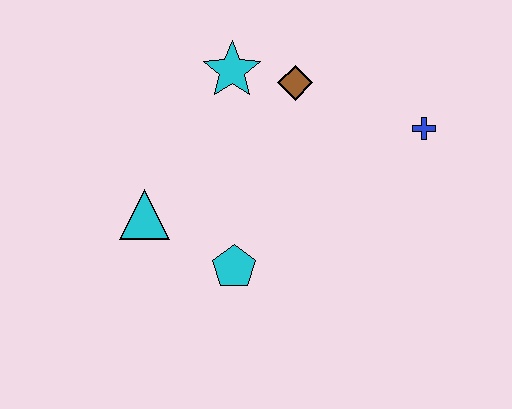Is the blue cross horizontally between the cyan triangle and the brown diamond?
No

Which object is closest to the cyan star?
The brown diamond is closest to the cyan star.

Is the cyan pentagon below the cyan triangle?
Yes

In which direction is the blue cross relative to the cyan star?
The blue cross is to the right of the cyan star.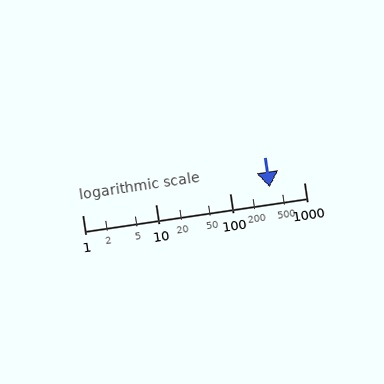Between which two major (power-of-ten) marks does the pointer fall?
The pointer is between 100 and 1000.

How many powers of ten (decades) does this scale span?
The scale spans 3 decades, from 1 to 1000.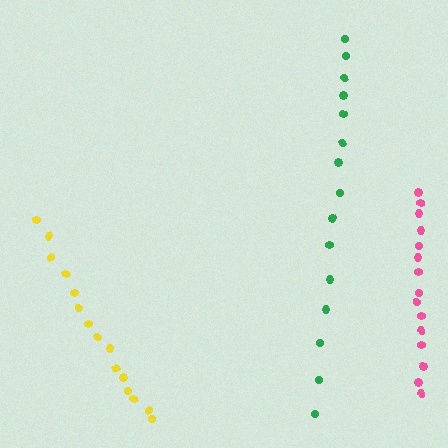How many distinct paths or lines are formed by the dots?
There are 3 distinct paths.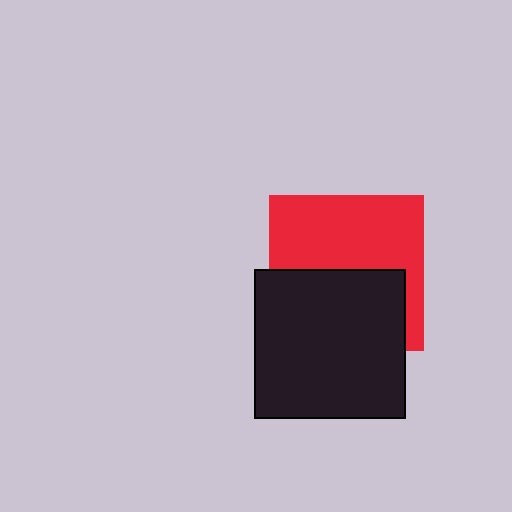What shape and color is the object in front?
The object in front is a black rectangle.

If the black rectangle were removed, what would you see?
You would see the complete red square.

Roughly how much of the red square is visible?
About half of it is visible (roughly 54%).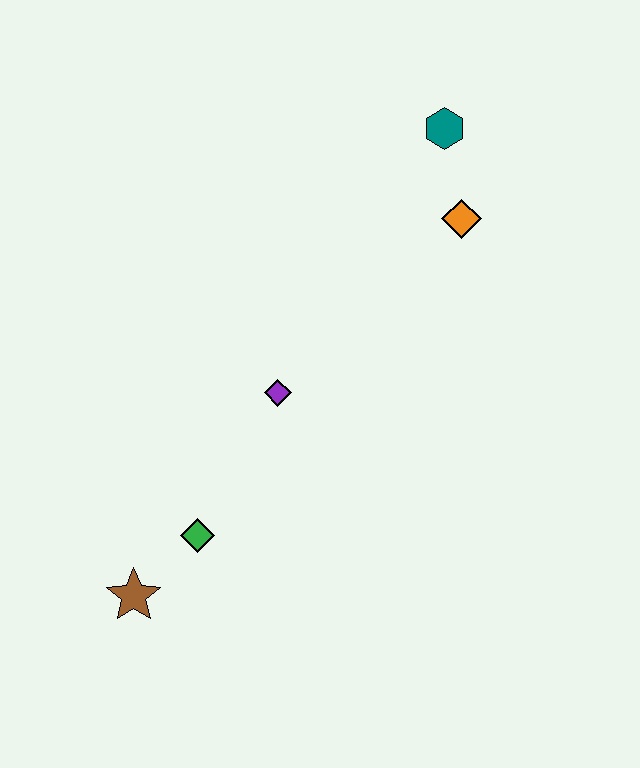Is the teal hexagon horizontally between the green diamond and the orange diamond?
Yes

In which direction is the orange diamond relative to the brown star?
The orange diamond is above the brown star.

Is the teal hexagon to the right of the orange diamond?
No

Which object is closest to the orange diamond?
The teal hexagon is closest to the orange diamond.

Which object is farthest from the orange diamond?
The brown star is farthest from the orange diamond.